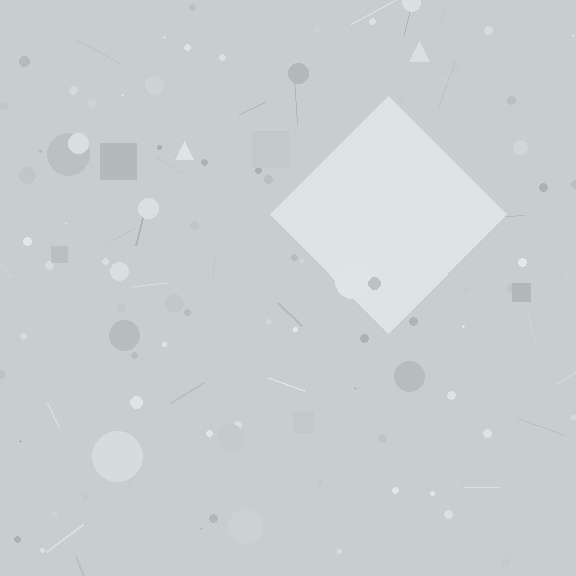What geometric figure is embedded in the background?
A diamond is embedded in the background.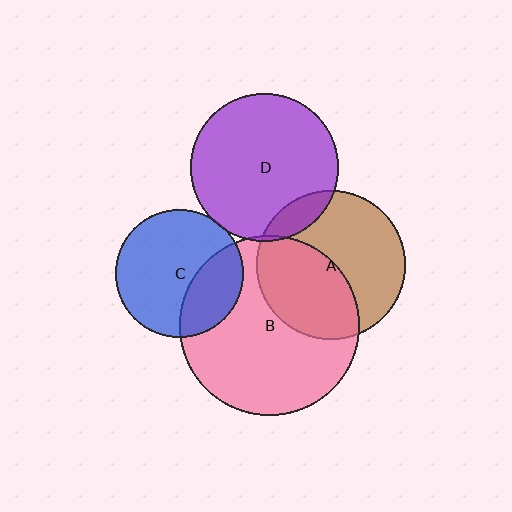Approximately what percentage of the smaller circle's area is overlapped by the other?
Approximately 5%.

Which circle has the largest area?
Circle B (pink).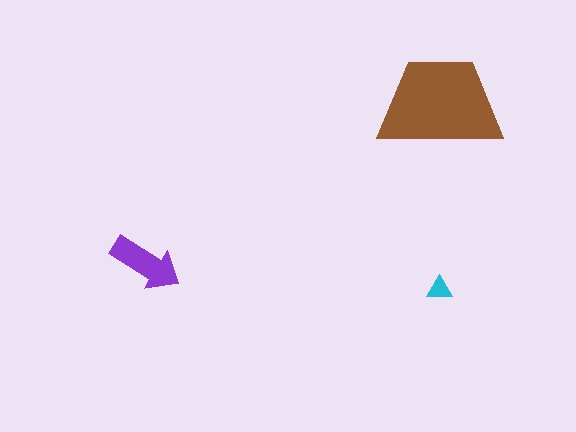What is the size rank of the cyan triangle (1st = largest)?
3rd.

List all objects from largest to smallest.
The brown trapezoid, the purple arrow, the cyan triangle.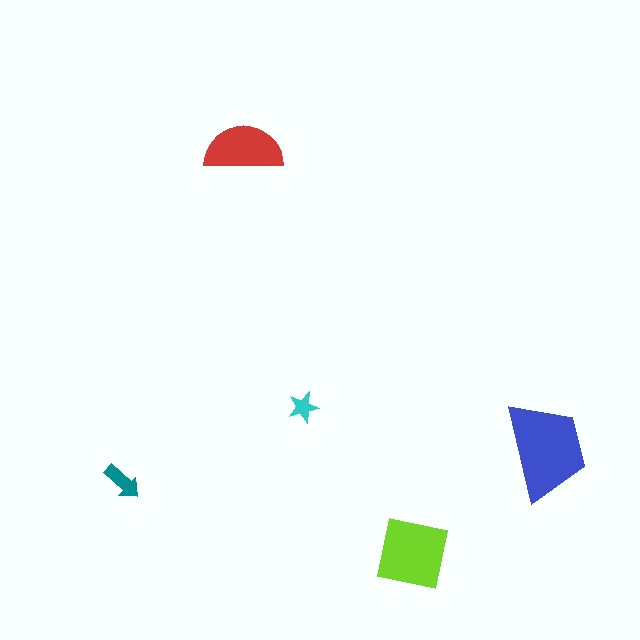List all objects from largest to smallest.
The blue trapezoid, the lime square, the red semicircle, the teal arrow, the cyan star.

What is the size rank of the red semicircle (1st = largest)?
3rd.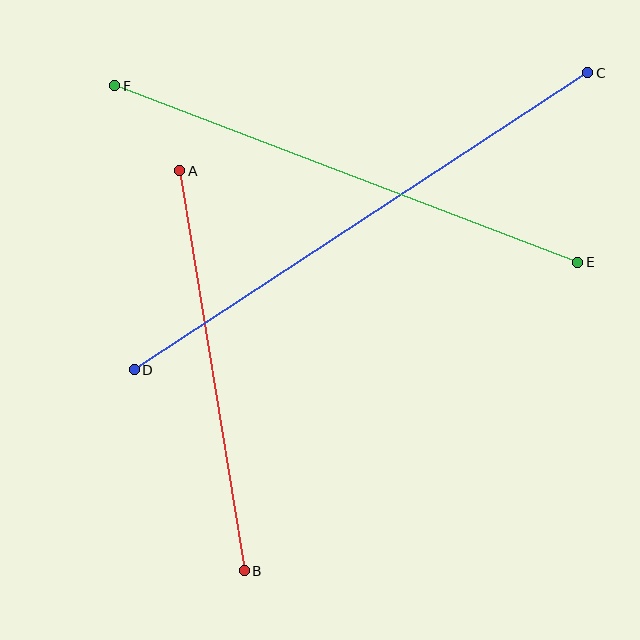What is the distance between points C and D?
The distance is approximately 542 pixels.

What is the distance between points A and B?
The distance is approximately 406 pixels.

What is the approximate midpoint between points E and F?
The midpoint is at approximately (346, 174) pixels.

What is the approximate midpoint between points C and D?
The midpoint is at approximately (361, 221) pixels.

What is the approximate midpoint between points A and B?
The midpoint is at approximately (212, 371) pixels.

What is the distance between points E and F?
The distance is approximately 496 pixels.